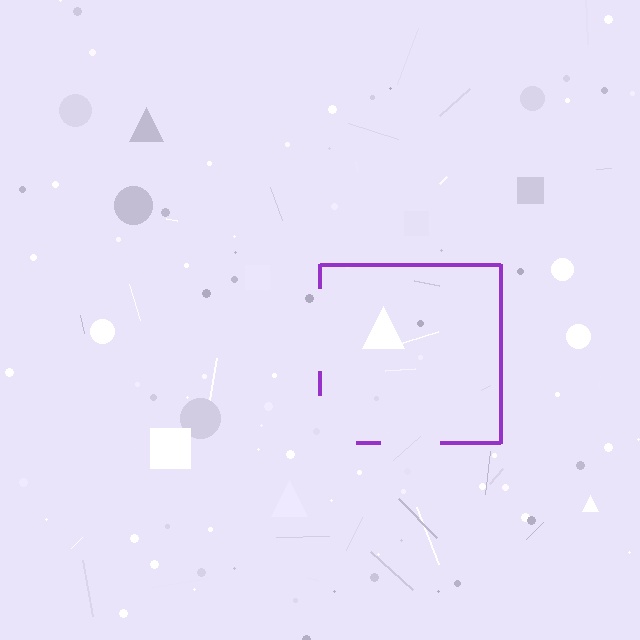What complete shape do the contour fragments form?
The contour fragments form a square.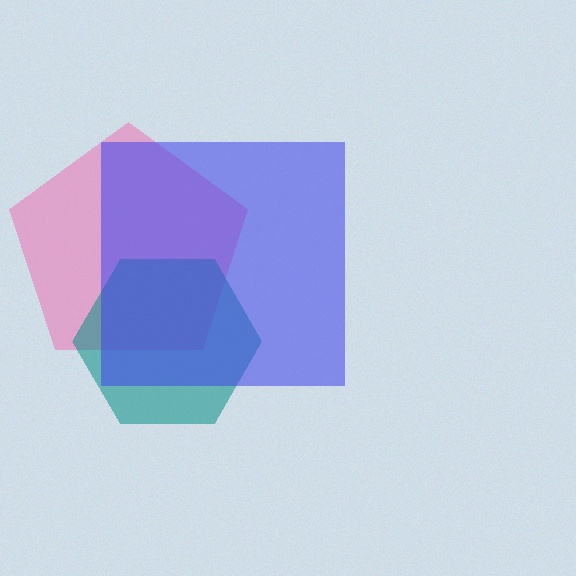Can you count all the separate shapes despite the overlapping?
Yes, there are 3 separate shapes.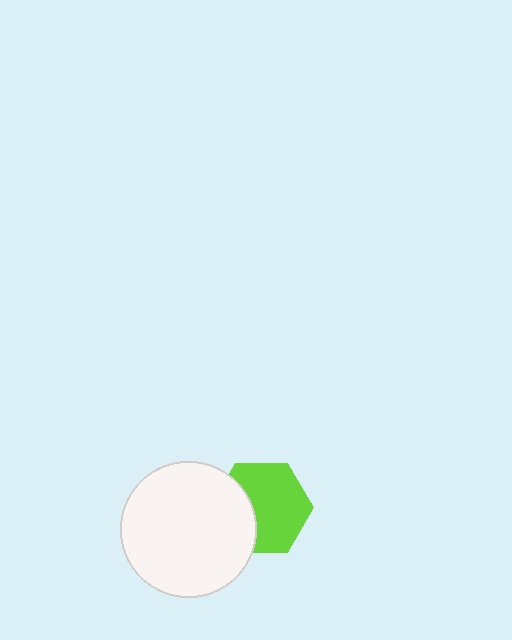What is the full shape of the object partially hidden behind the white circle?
The partially hidden object is a lime hexagon.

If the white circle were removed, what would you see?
You would see the complete lime hexagon.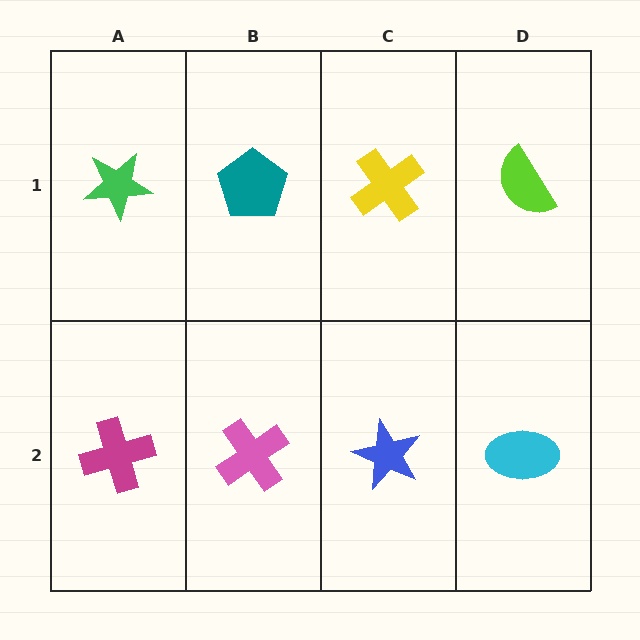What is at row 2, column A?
A magenta cross.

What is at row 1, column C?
A yellow cross.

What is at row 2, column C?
A blue star.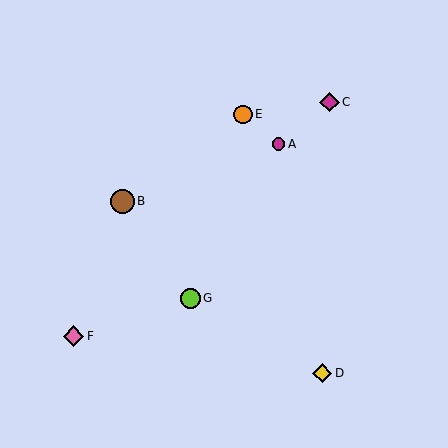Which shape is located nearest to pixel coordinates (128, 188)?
The brown circle (labeled B) at (122, 202) is nearest to that location.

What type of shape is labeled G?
Shape G is a lime circle.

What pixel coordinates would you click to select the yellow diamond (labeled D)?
Click at (322, 373) to select the yellow diamond D.